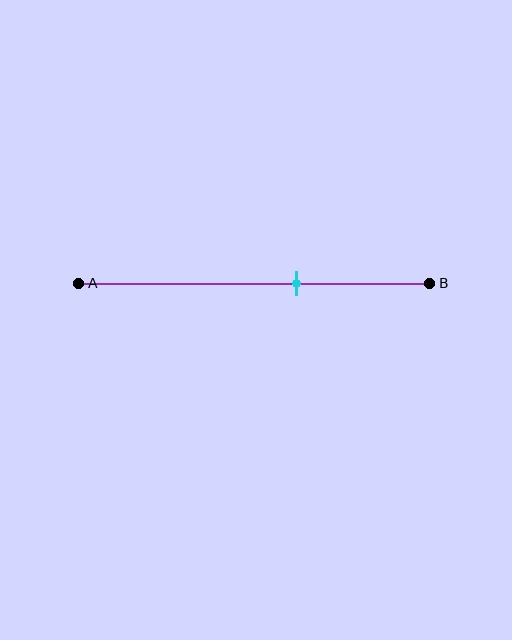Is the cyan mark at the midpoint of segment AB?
No, the mark is at about 60% from A, not at the 50% midpoint.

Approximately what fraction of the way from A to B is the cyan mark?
The cyan mark is approximately 60% of the way from A to B.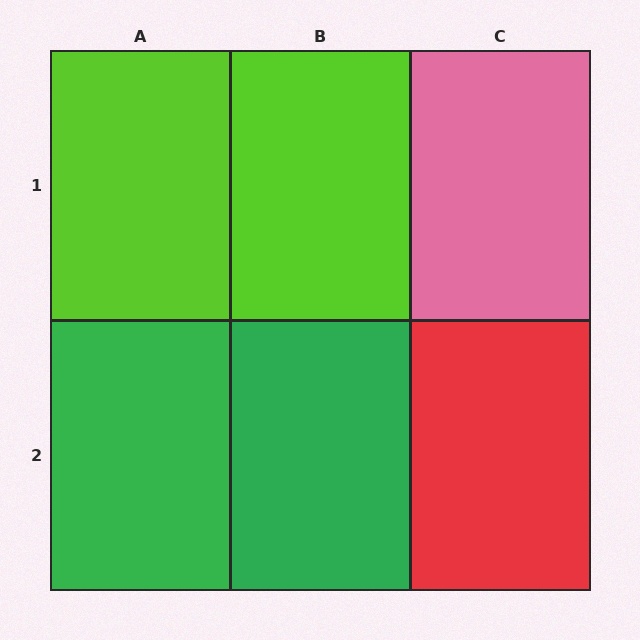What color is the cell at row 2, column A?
Green.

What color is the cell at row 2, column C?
Red.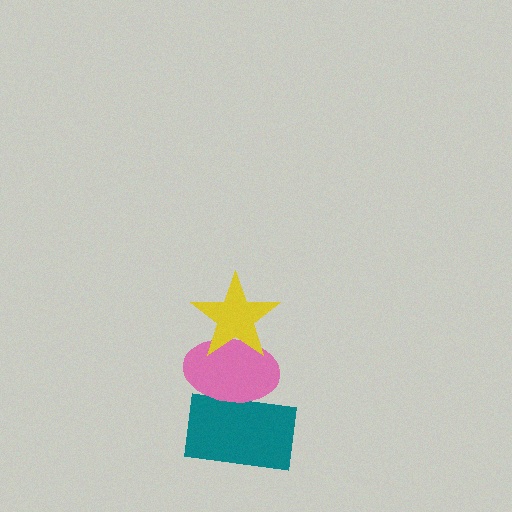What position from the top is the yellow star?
The yellow star is 1st from the top.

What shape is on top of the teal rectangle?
The pink ellipse is on top of the teal rectangle.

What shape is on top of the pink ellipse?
The yellow star is on top of the pink ellipse.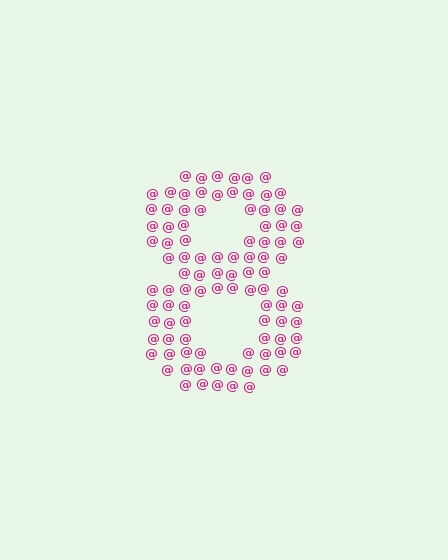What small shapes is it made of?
It is made of small at signs.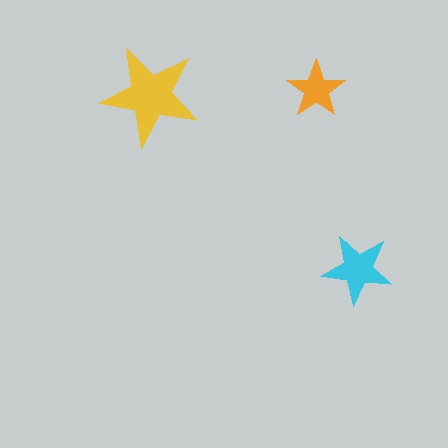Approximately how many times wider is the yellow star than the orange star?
About 1.5 times wider.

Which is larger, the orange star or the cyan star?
The cyan one.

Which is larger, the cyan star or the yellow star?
The yellow one.